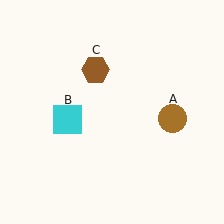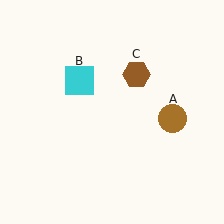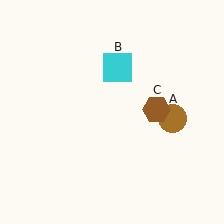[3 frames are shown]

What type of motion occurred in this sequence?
The cyan square (object B), brown hexagon (object C) rotated clockwise around the center of the scene.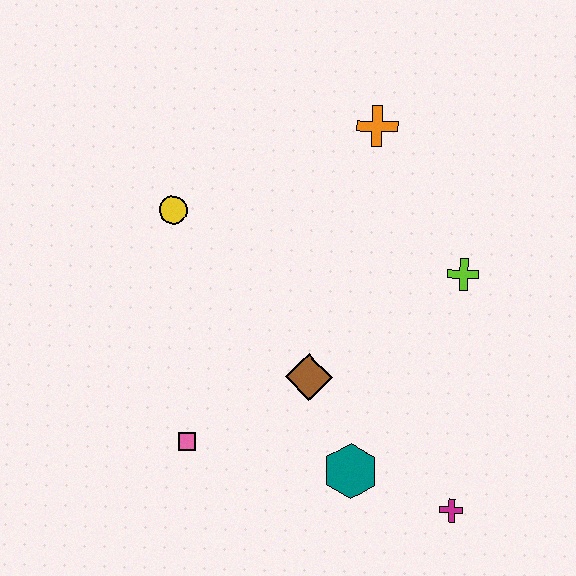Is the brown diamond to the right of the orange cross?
No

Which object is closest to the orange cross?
The lime cross is closest to the orange cross.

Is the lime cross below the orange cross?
Yes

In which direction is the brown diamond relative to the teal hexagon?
The brown diamond is above the teal hexagon.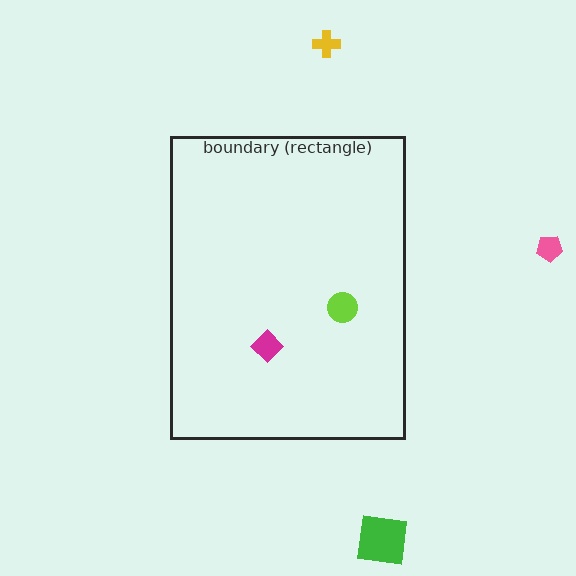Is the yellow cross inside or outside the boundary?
Outside.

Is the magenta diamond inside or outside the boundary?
Inside.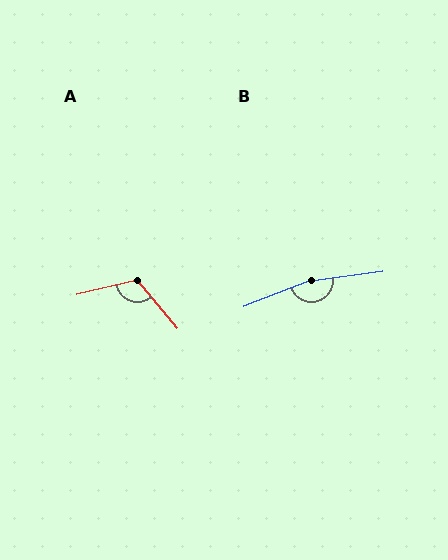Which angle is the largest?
B, at approximately 166 degrees.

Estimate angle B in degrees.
Approximately 166 degrees.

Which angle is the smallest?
A, at approximately 116 degrees.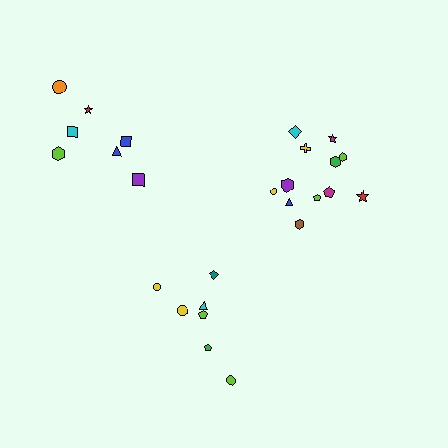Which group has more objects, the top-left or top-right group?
The top-right group.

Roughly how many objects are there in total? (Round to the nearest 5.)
Roughly 25 objects in total.